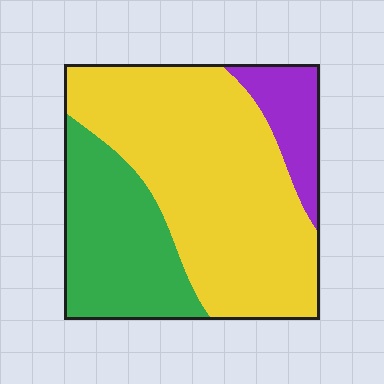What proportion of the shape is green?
Green covers roughly 30% of the shape.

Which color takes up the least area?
Purple, at roughly 10%.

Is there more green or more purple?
Green.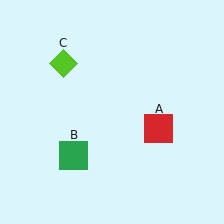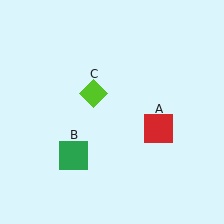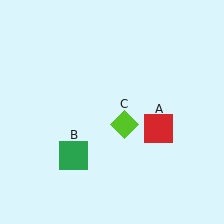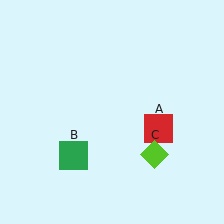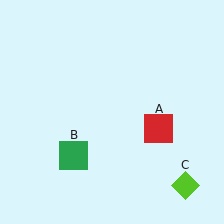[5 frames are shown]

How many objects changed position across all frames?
1 object changed position: lime diamond (object C).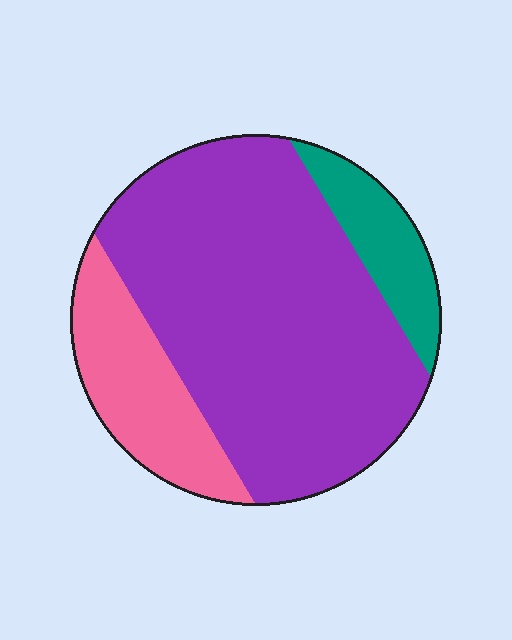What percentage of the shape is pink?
Pink covers around 20% of the shape.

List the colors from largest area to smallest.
From largest to smallest: purple, pink, teal.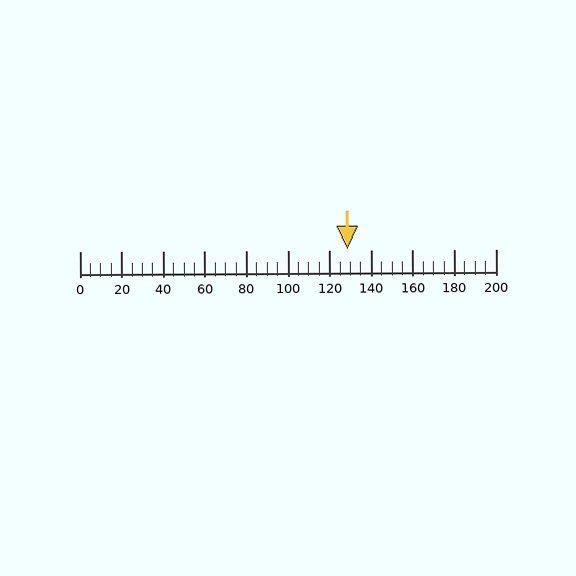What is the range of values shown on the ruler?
The ruler shows values from 0 to 200.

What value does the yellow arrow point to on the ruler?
The yellow arrow points to approximately 129.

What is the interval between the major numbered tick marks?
The major tick marks are spaced 20 units apart.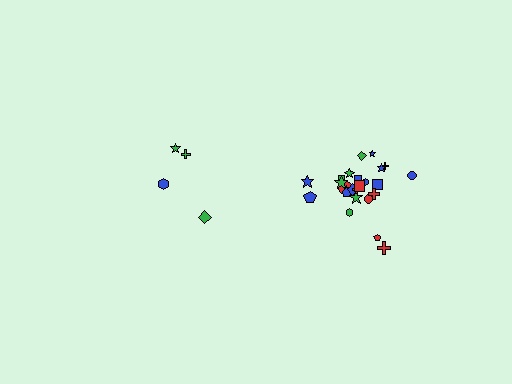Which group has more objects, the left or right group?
The right group.